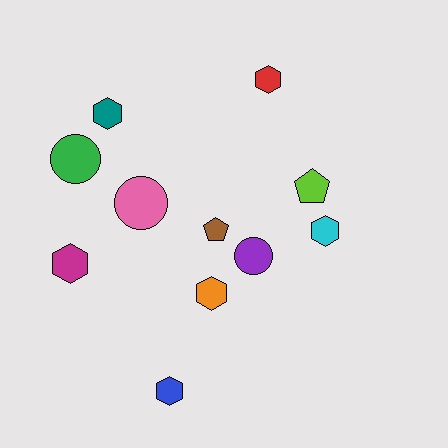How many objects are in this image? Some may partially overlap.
There are 11 objects.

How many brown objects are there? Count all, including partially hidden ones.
There is 1 brown object.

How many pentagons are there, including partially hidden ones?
There are 2 pentagons.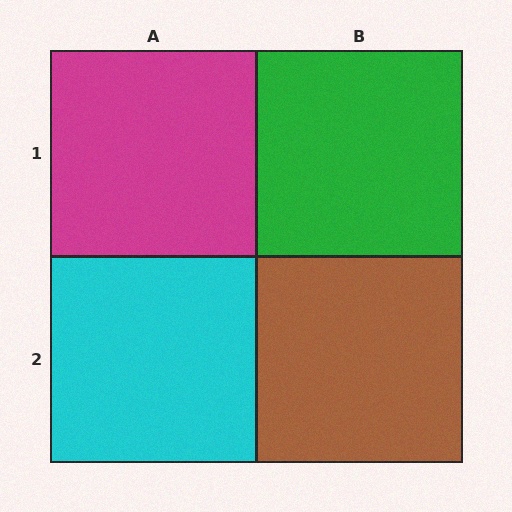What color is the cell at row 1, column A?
Magenta.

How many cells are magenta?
1 cell is magenta.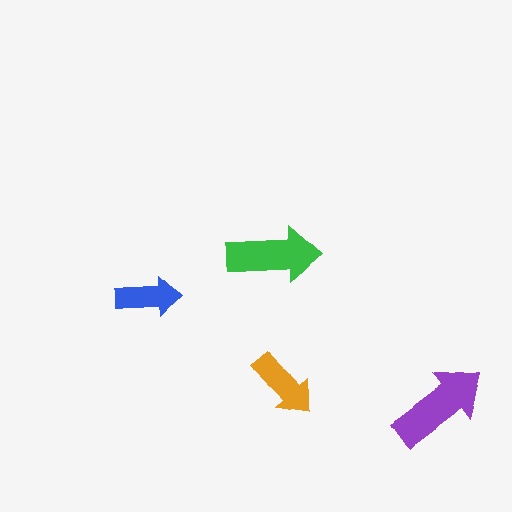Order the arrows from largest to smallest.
the purple one, the green one, the orange one, the blue one.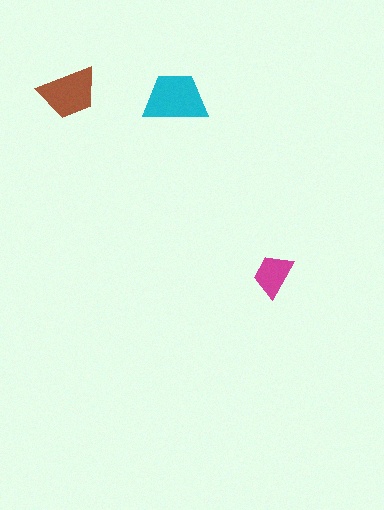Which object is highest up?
The brown trapezoid is topmost.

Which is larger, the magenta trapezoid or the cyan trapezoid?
The cyan one.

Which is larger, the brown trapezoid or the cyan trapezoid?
The cyan one.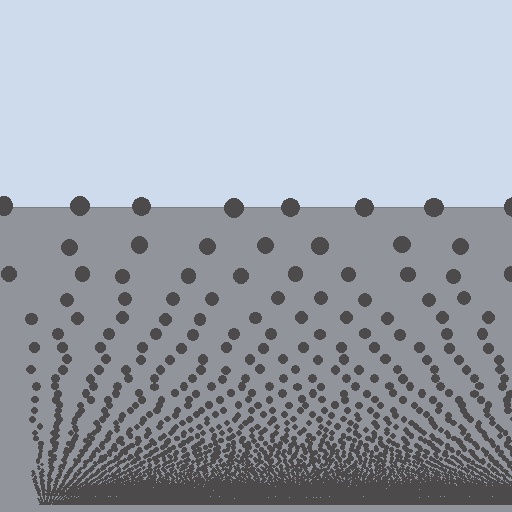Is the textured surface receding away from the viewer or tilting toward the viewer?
The surface appears to tilt toward the viewer. Texture elements get larger and sparser toward the top.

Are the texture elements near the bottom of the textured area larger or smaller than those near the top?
Smaller. The gradient is inverted — elements near the bottom are smaller and denser.